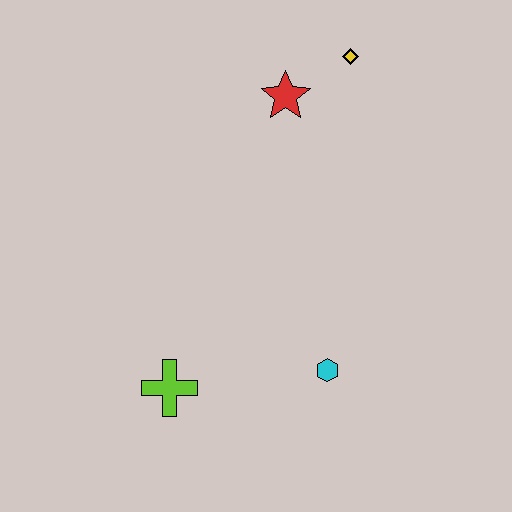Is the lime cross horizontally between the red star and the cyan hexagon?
No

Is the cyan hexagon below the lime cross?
No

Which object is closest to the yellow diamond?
The red star is closest to the yellow diamond.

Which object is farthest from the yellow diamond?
The lime cross is farthest from the yellow diamond.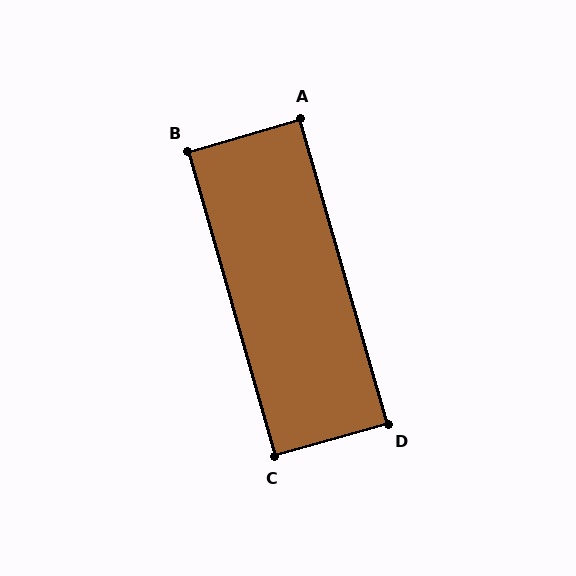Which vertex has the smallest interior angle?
D, at approximately 90 degrees.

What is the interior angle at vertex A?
Approximately 90 degrees (approximately right).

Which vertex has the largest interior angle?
B, at approximately 90 degrees.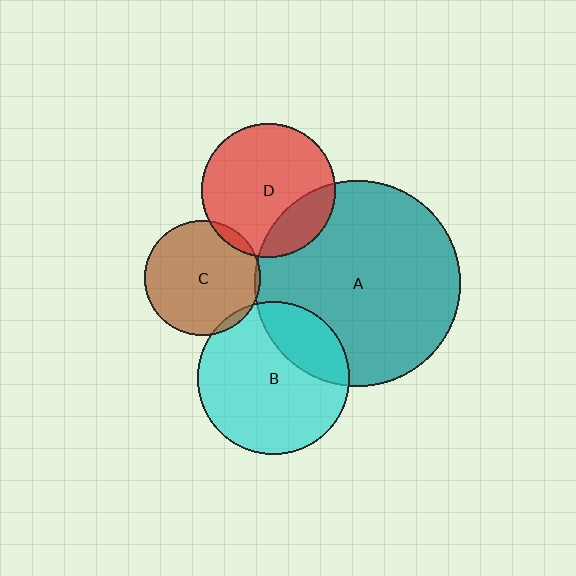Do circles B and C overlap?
Yes.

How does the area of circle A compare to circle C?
Approximately 3.2 times.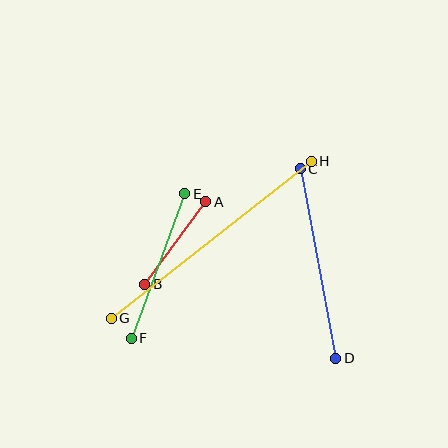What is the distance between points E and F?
The distance is approximately 154 pixels.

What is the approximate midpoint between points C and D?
The midpoint is at approximately (318, 264) pixels.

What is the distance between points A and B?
The distance is approximately 103 pixels.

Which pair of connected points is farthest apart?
Points G and H are farthest apart.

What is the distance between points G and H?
The distance is approximately 254 pixels.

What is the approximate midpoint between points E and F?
The midpoint is at approximately (158, 266) pixels.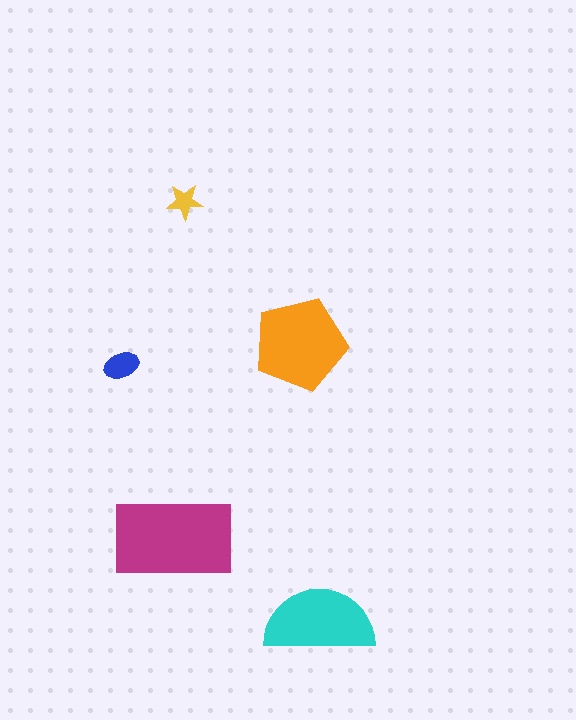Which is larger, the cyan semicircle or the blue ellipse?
The cyan semicircle.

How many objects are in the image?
There are 5 objects in the image.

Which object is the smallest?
The yellow star.